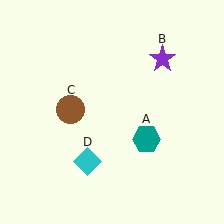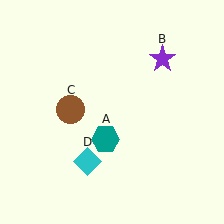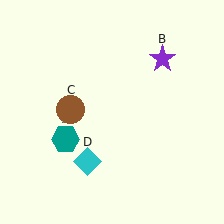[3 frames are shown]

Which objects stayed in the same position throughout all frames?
Purple star (object B) and brown circle (object C) and cyan diamond (object D) remained stationary.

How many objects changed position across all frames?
1 object changed position: teal hexagon (object A).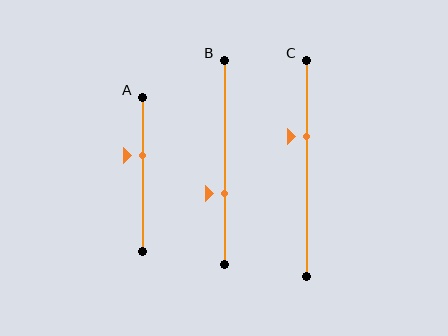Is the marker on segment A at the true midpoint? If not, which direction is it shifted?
No, the marker on segment A is shifted upward by about 12% of the segment length.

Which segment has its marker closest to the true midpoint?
Segment A has its marker closest to the true midpoint.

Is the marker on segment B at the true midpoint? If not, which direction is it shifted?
No, the marker on segment B is shifted downward by about 15% of the segment length.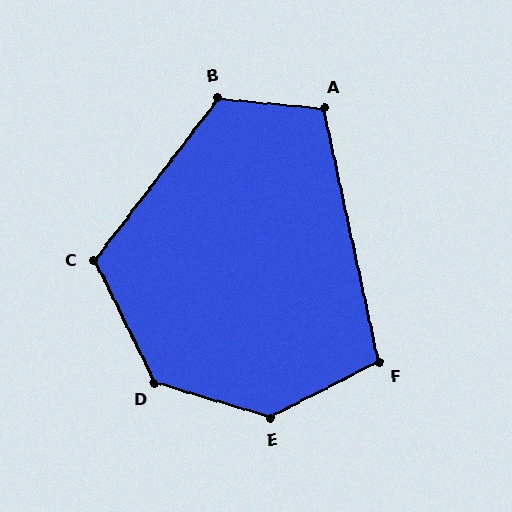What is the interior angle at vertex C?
Approximately 116 degrees (obtuse).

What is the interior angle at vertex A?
Approximately 108 degrees (obtuse).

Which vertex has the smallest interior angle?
F, at approximately 105 degrees.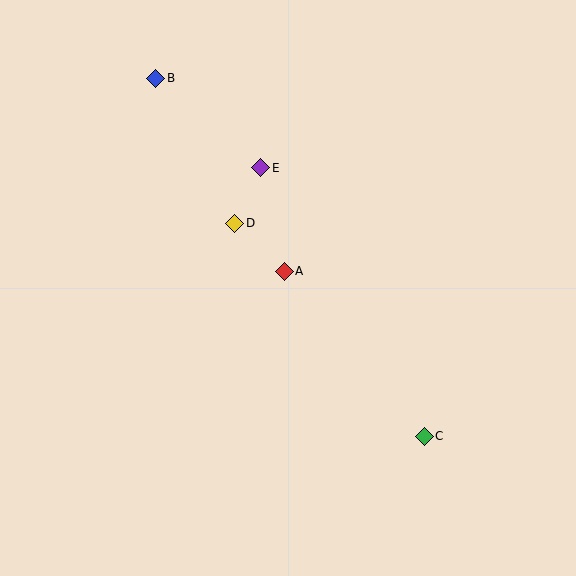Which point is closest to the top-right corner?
Point E is closest to the top-right corner.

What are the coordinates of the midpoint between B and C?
The midpoint between B and C is at (290, 257).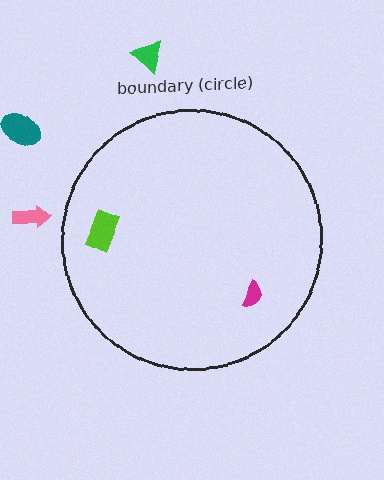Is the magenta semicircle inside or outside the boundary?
Inside.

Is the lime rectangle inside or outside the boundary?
Inside.